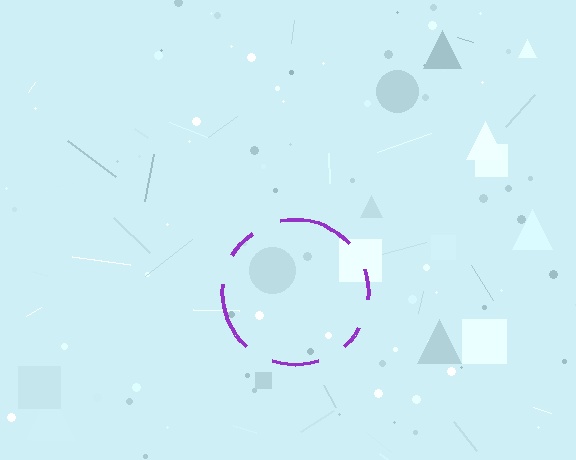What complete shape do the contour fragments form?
The contour fragments form a circle.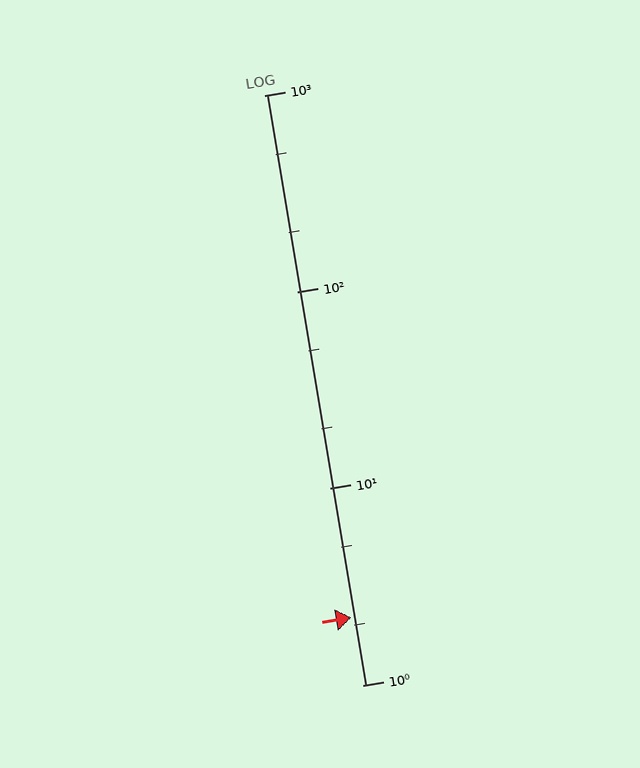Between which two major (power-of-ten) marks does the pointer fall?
The pointer is between 1 and 10.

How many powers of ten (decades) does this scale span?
The scale spans 3 decades, from 1 to 1000.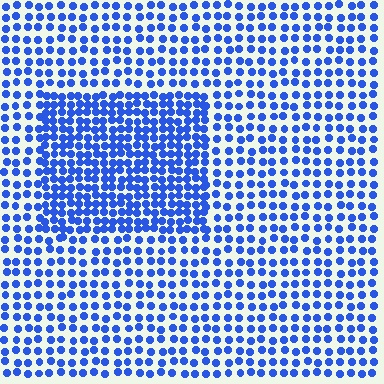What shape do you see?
I see a rectangle.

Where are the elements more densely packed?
The elements are more densely packed inside the rectangle boundary.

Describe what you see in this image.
The image contains small blue elements arranged at two different densities. A rectangle-shaped region is visible where the elements are more densely packed than the surrounding area.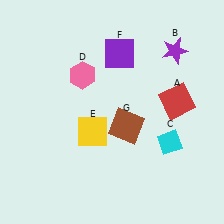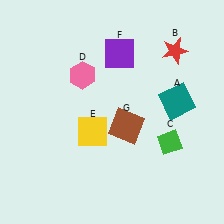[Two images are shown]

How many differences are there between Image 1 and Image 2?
There are 3 differences between the two images.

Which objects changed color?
A changed from red to teal. B changed from purple to red. C changed from cyan to green.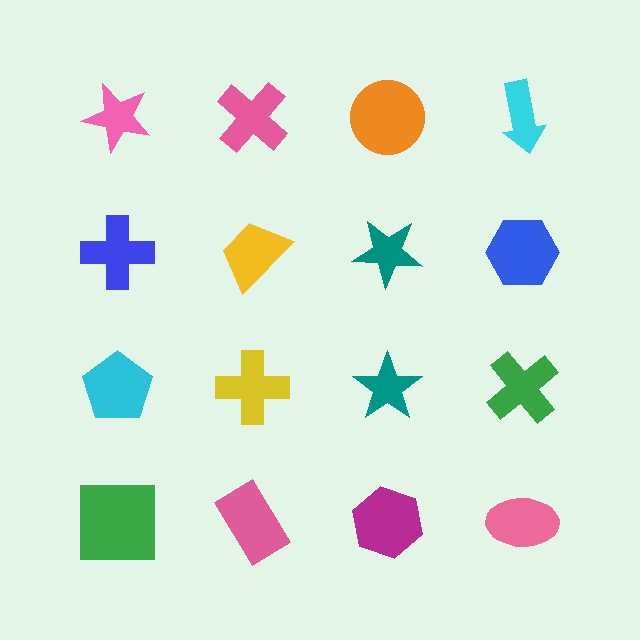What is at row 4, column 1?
A green square.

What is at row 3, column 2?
A yellow cross.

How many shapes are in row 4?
4 shapes.